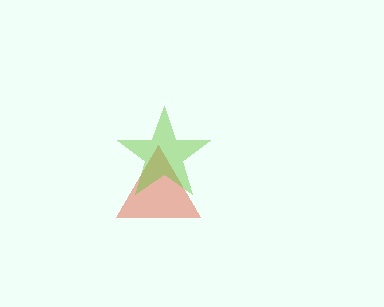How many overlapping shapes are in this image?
There are 2 overlapping shapes in the image.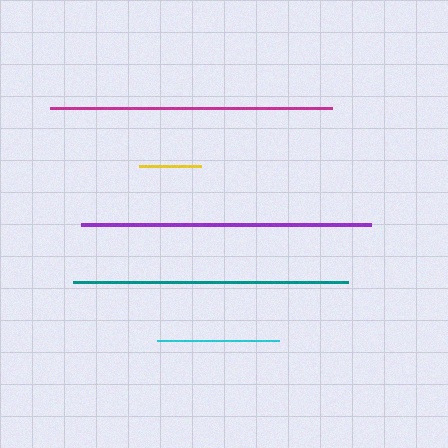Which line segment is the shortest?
The yellow line is the shortest at approximately 62 pixels.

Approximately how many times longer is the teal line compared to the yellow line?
The teal line is approximately 4.5 times the length of the yellow line.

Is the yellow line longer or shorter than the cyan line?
The cyan line is longer than the yellow line.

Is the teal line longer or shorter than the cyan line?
The teal line is longer than the cyan line.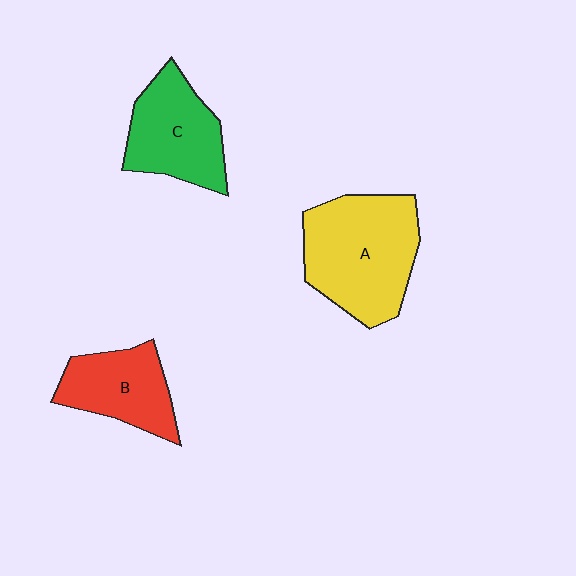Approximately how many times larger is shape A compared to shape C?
Approximately 1.4 times.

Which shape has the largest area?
Shape A (yellow).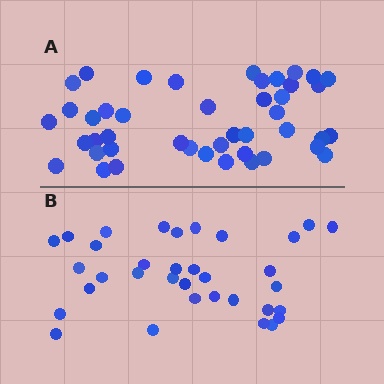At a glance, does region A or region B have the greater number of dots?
Region A (the top region) has more dots.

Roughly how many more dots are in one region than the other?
Region A has roughly 10 or so more dots than region B.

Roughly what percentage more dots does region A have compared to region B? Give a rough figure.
About 30% more.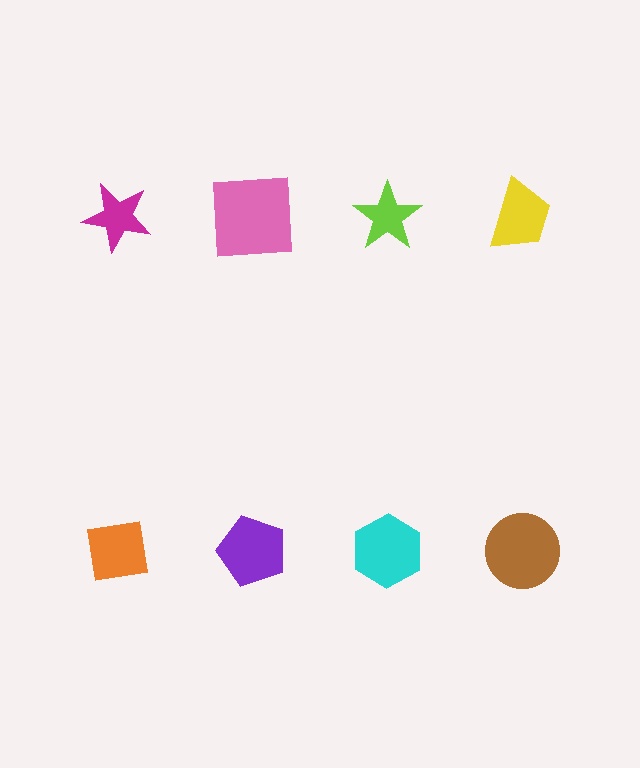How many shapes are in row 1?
4 shapes.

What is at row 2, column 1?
An orange square.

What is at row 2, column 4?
A brown circle.